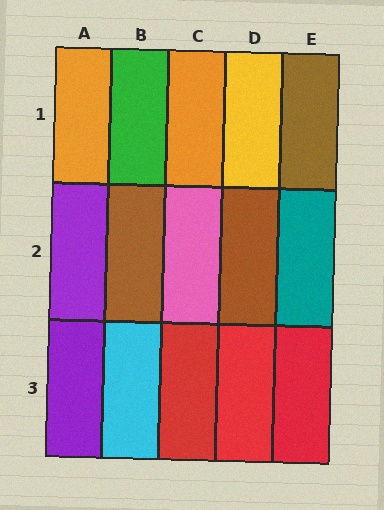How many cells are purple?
2 cells are purple.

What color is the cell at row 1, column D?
Yellow.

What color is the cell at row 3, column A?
Purple.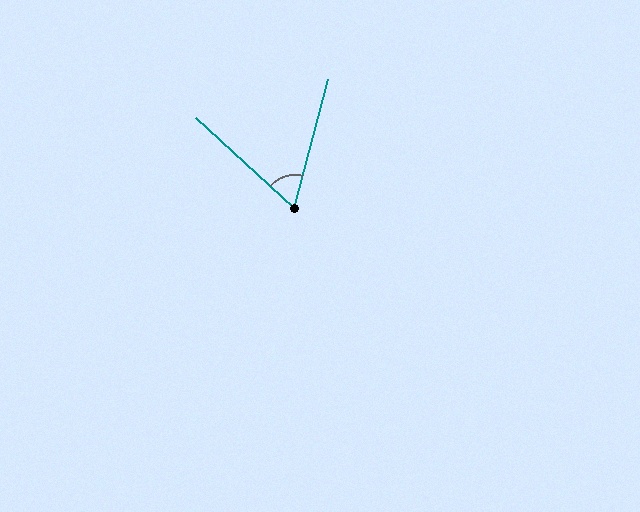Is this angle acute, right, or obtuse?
It is acute.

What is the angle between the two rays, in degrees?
Approximately 62 degrees.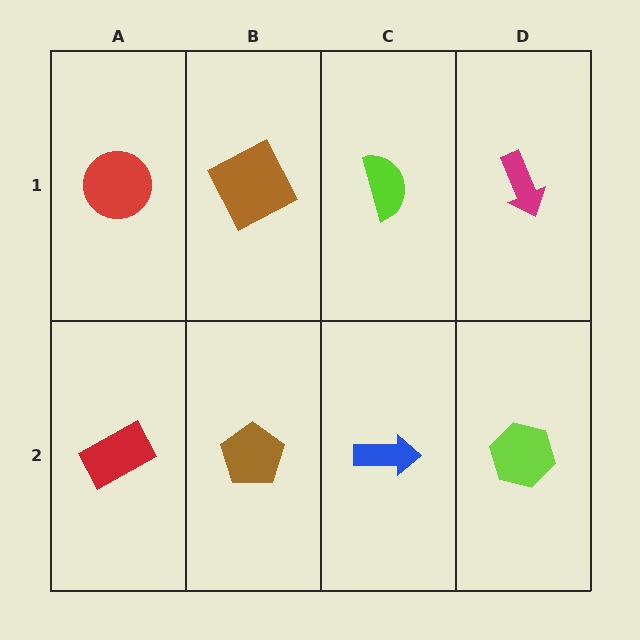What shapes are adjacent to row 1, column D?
A lime hexagon (row 2, column D), a lime semicircle (row 1, column C).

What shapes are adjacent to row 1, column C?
A blue arrow (row 2, column C), a brown square (row 1, column B), a magenta arrow (row 1, column D).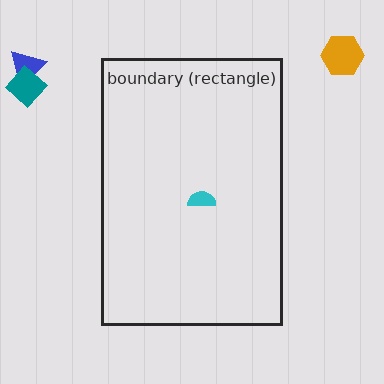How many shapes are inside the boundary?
1 inside, 3 outside.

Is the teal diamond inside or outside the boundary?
Outside.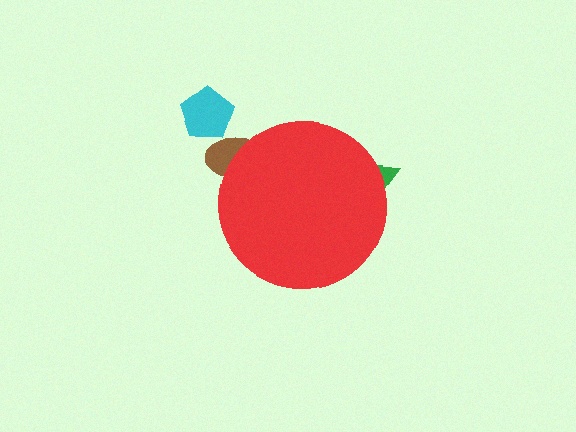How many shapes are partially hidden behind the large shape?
2 shapes are partially hidden.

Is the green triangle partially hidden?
Yes, the green triangle is partially hidden behind the red circle.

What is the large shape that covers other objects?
A red circle.